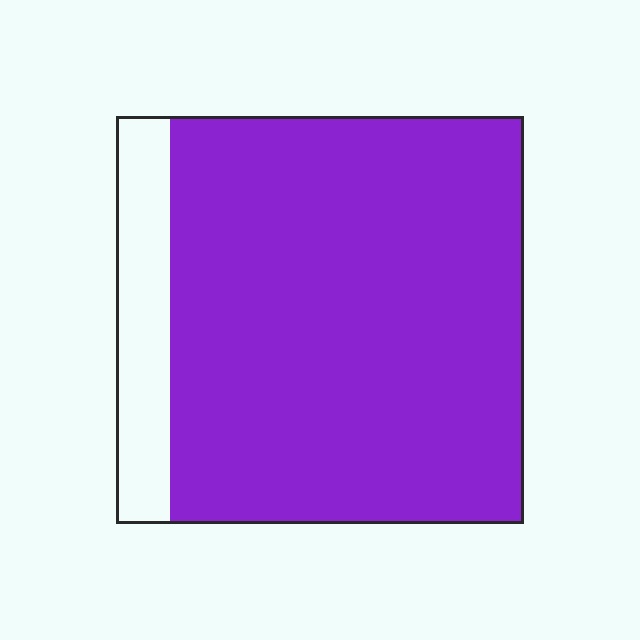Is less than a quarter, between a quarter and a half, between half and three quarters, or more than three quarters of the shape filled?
More than three quarters.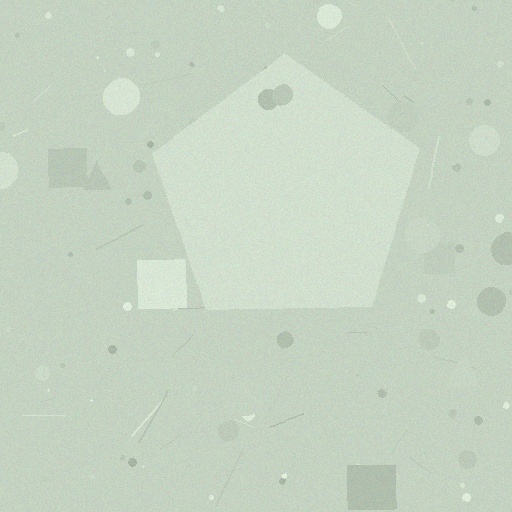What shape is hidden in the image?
A pentagon is hidden in the image.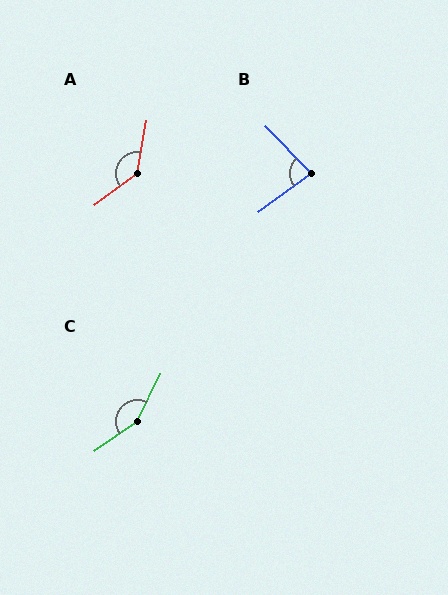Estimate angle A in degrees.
Approximately 135 degrees.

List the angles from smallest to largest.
B (82°), A (135°), C (151°).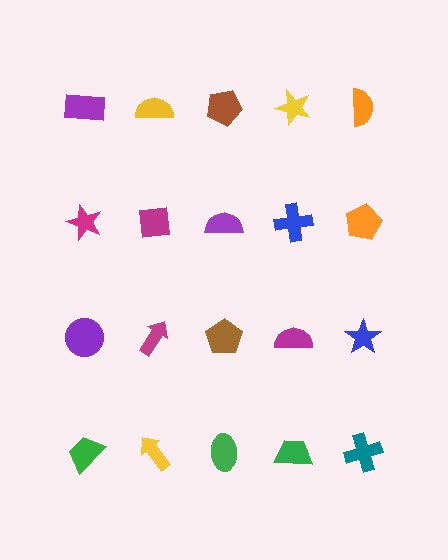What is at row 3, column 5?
A blue star.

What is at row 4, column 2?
A yellow arrow.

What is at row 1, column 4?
A yellow star.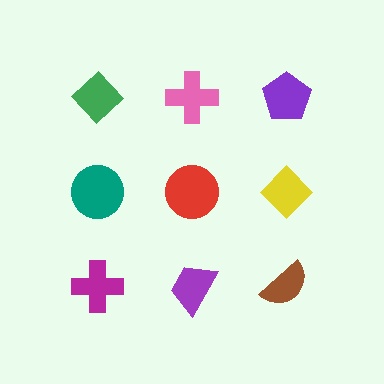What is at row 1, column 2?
A pink cross.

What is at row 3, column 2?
A purple trapezoid.